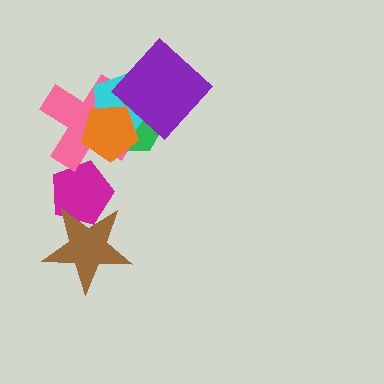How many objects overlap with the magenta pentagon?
2 objects overlap with the magenta pentagon.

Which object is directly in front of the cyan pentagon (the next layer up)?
The purple diamond is directly in front of the cyan pentagon.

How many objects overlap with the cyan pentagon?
4 objects overlap with the cyan pentagon.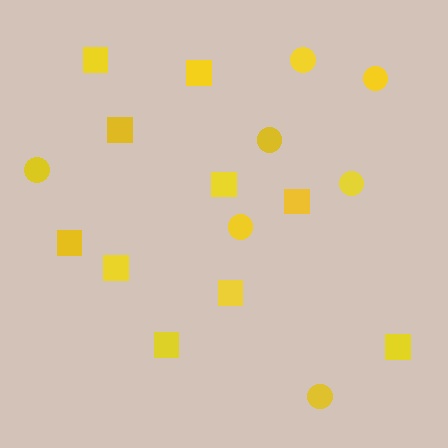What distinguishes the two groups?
There are 2 groups: one group of squares (10) and one group of circles (7).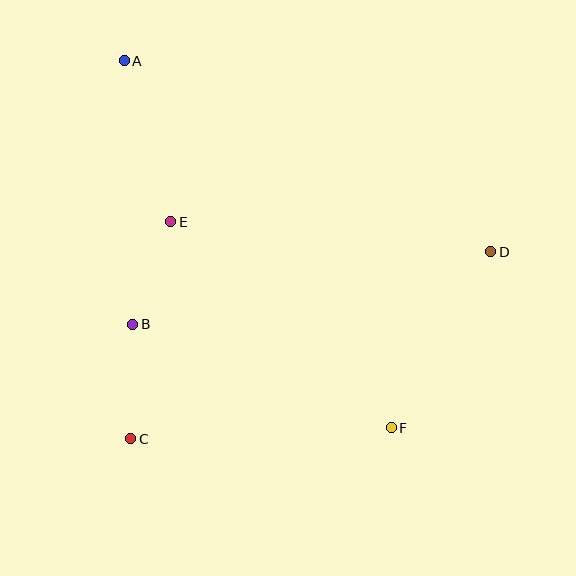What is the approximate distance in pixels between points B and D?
The distance between B and D is approximately 366 pixels.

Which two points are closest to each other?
Points B and E are closest to each other.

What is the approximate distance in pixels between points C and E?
The distance between C and E is approximately 220 pixels.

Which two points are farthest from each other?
Points A and F are farthest from each other.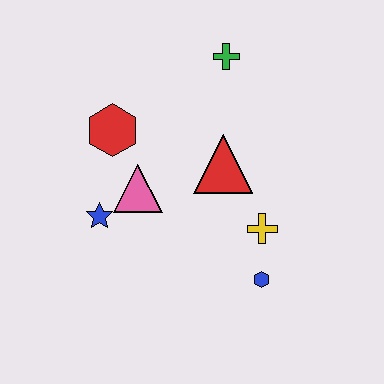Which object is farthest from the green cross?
The blue hexagon is farthest from the green cross.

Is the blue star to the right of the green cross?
No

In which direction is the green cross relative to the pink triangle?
The green cross is above the pink triangle.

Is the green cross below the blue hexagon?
No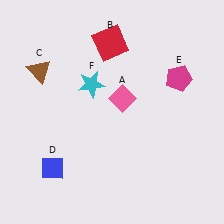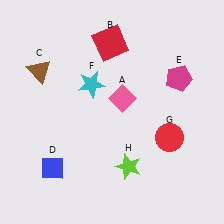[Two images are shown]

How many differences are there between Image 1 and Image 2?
There are 2 differences between the two images.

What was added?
A red circle (G), a lime star (H) were added in Image 2.